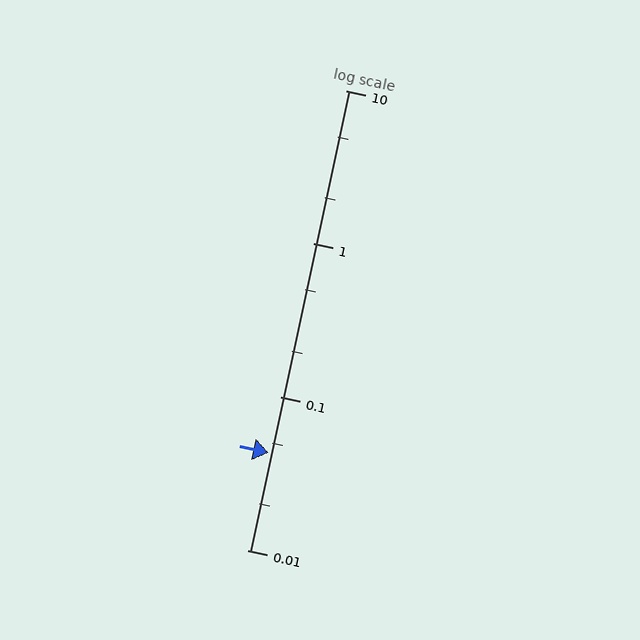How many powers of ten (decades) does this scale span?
The scale spans 3 decades, from 0.01 to 10.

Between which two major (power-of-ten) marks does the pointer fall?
The pointer is between 0.01 and 0.1.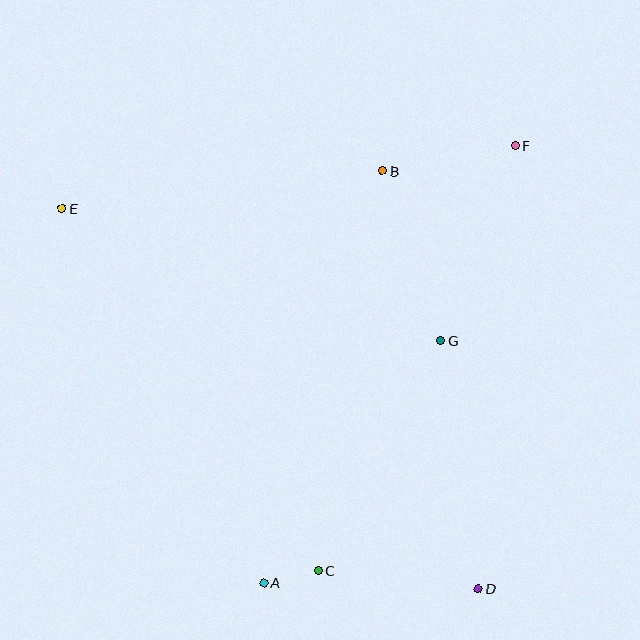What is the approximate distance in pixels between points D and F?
The distance between D and F is approximately 445 pixels.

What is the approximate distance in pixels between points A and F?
The distance between A and F is approximately 504 pixels.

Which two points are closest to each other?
Points A and C are closest to each other.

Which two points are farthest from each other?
Points D and E are farthest from each other.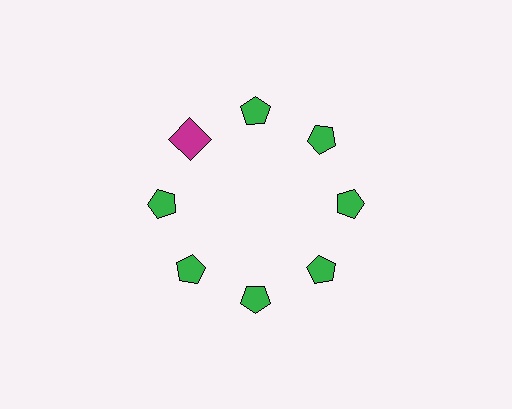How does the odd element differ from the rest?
It differs in both color (magenta instead of green) and shape (square instead of pentagon).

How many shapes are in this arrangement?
There are 8 shapes arranged in a ring pattern.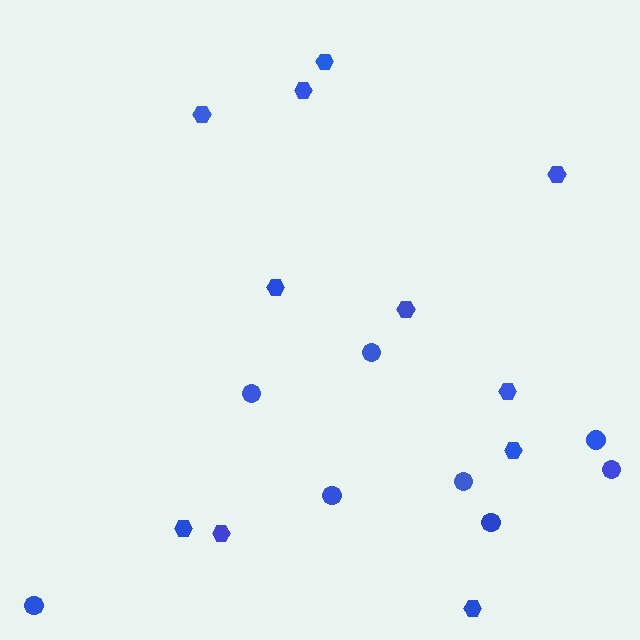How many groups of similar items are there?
There are 2 groups: one group of hexagons (11) and one group of circles (8).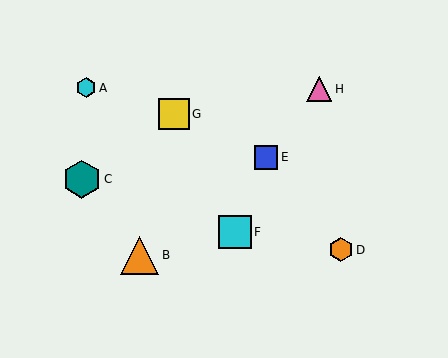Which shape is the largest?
The teal hexagon (labeled C) is the largest.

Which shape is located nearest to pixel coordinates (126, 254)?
The orange triangle (labeled B) at (140, 255) is nearest to that location.